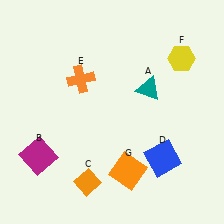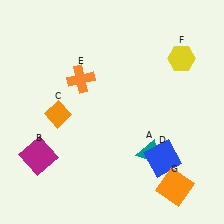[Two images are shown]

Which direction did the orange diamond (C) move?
The orange diamond (C) moved up.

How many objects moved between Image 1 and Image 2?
3 objects moved between the two images.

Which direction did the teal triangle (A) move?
The teal triangle (A) moved down.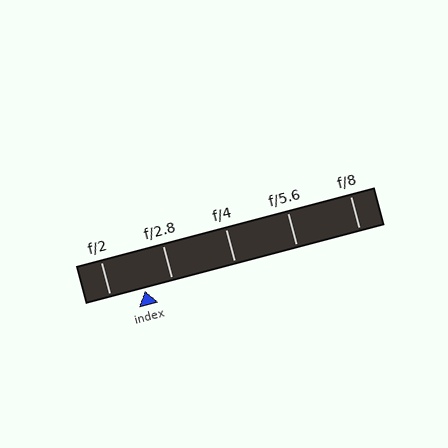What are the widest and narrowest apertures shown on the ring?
The widest aperture shown is f/2 and the narrowest is f/8.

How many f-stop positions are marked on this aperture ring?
There are 5 f-stop positions marked.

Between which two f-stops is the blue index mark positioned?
The index mark is between f/2 and f/2.8.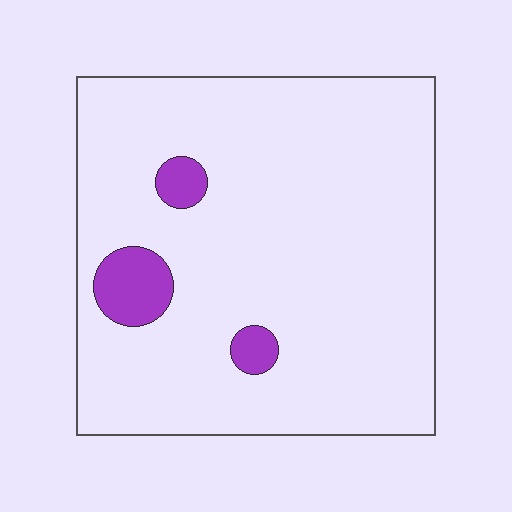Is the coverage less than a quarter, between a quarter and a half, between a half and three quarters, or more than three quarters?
Less than a quarter.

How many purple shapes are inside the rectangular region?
3.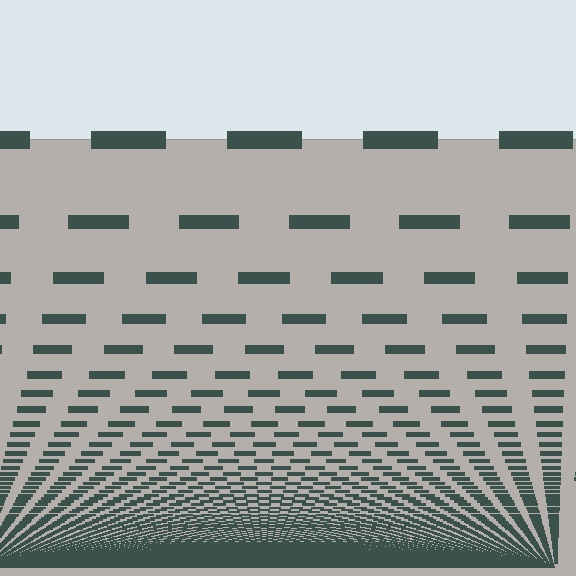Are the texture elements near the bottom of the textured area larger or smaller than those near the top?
Smaller. The gradient is inverted — elements near the bottom are smaller and denser.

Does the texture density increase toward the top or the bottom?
Density increases toward the bottom.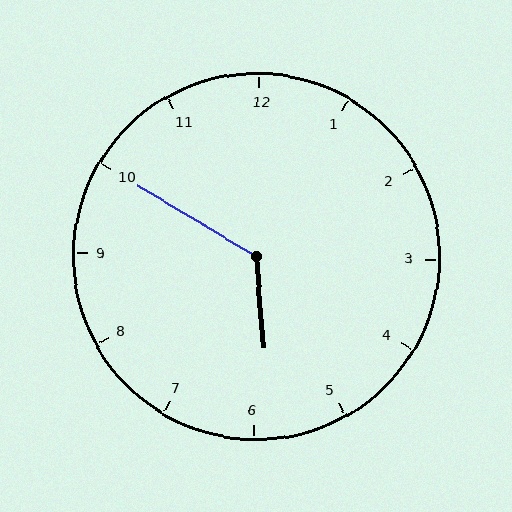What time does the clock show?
5:50.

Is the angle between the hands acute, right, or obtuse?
It is obtuse.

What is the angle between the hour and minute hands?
Approximately 125 degrees.